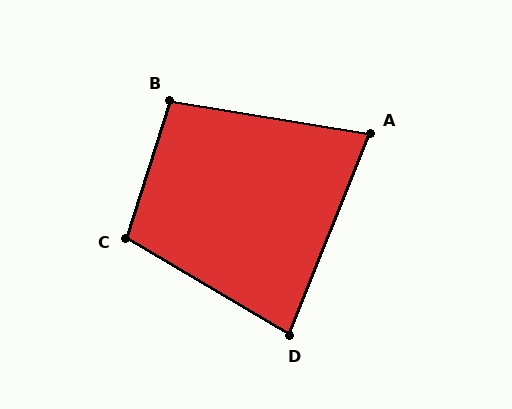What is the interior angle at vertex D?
Approximately 81 degrees (acute).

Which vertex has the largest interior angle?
C, at approximately 103 degrees.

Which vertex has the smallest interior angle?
A, at approximately 77 degrees.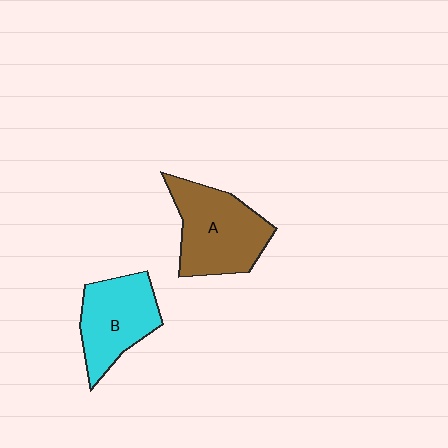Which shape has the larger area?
Shape A (brown).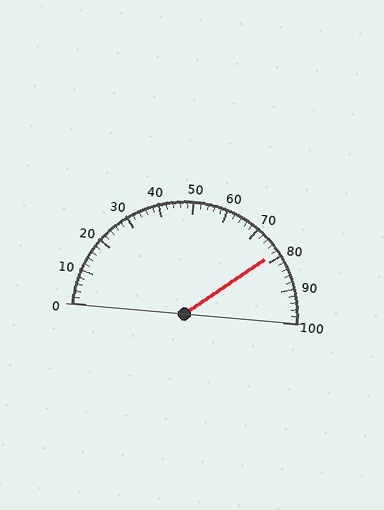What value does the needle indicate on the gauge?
The needle indicates approximately 78.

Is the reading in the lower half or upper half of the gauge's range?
The reading is in the upper half of the range (0 to 100).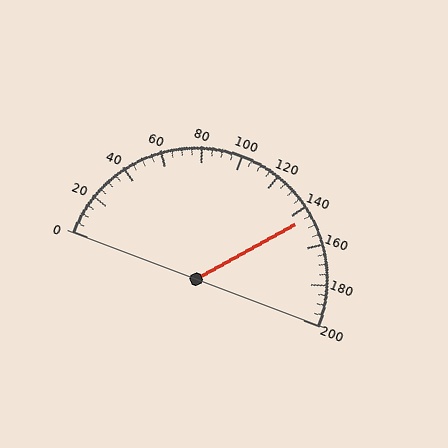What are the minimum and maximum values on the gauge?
The gauge ranges from 0 to 200.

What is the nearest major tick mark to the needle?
The nearest major tick mark is 140.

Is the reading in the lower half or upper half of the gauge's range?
The reading is in the upper half of the range (0 to 200).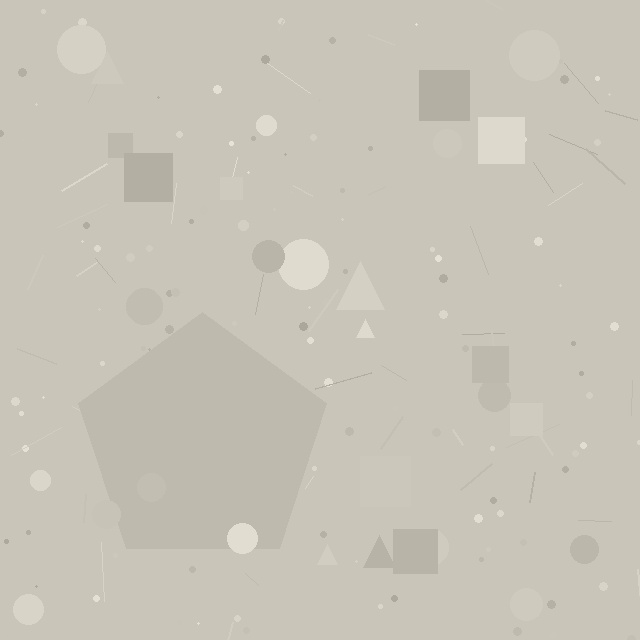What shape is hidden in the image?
A pentagon is hidden in the image.